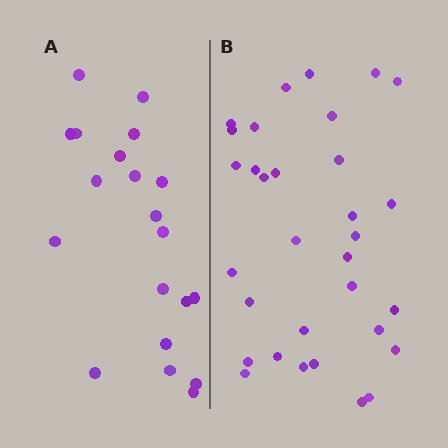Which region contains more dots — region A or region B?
Region B (the right region) has more dots.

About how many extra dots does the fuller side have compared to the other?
Region B has roughly 12 or so more dots than region A.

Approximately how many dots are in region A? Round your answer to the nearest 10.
About 20 dots.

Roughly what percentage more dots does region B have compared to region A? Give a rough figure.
About 60% more.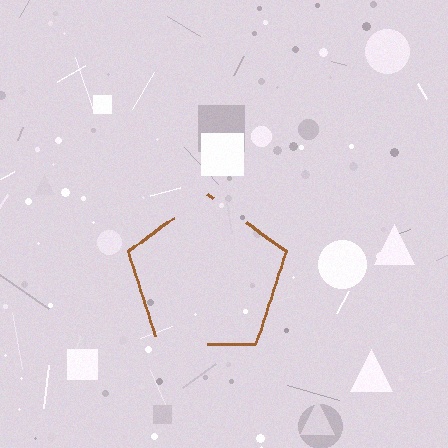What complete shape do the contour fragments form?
The contour fragments form a pentagon.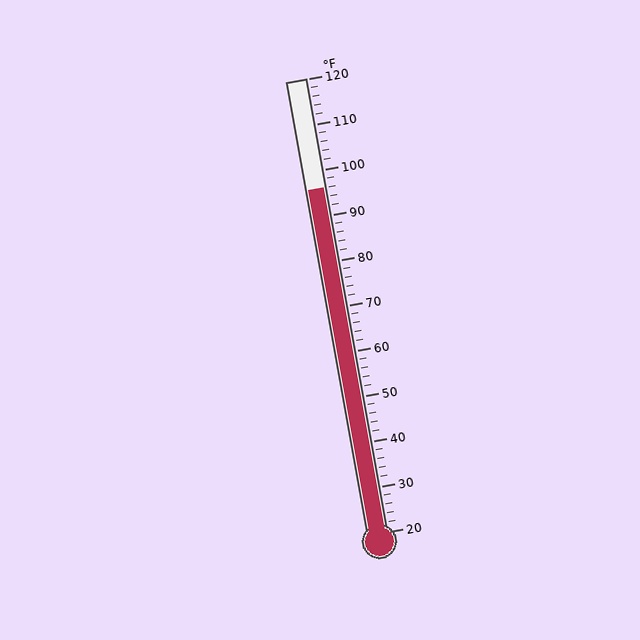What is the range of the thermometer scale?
The thermometer scale ranges from 20°F to 120°F.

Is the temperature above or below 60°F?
The temperature is above 60°F.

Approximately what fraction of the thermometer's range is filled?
The thermometer is filled to approximately 75% of its range.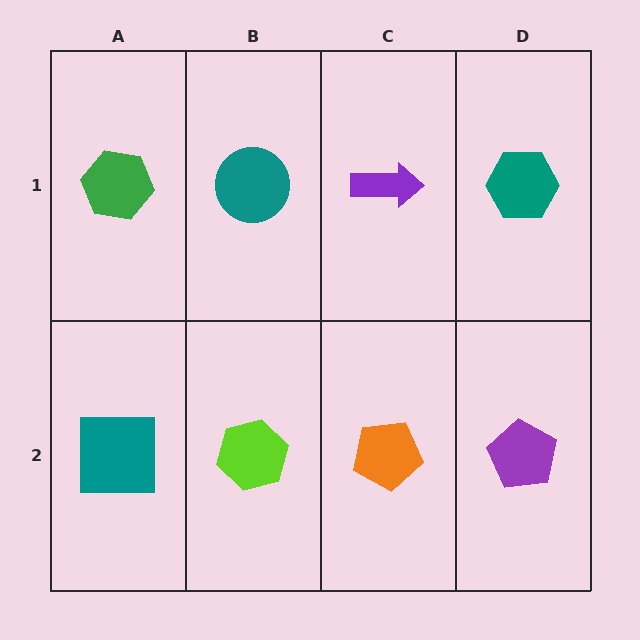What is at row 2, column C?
An orange pentagon.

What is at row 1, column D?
A teal hexagon.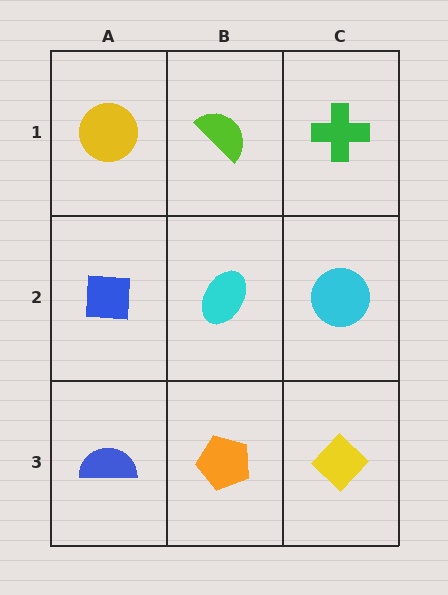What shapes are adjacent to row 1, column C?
A cyan circle (row 2, column C), a lime semicircle (row 1, column B).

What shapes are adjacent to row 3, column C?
A cyan circle (row 2, column C), an orange pentagon (row 3, column B).